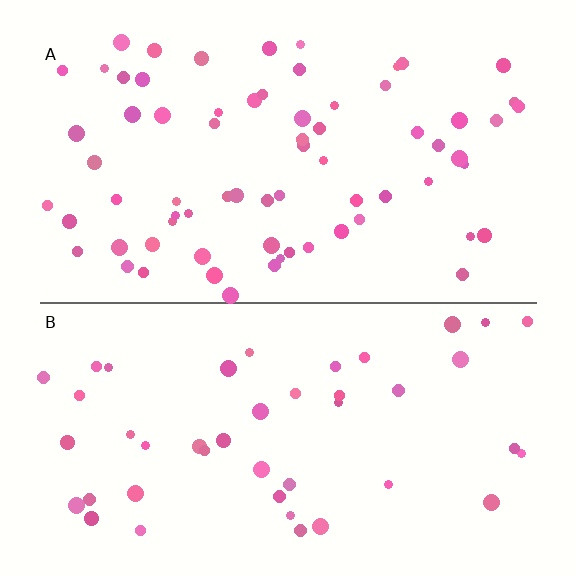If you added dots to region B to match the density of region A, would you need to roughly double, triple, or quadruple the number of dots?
Approximately double.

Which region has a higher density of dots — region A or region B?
A (the top).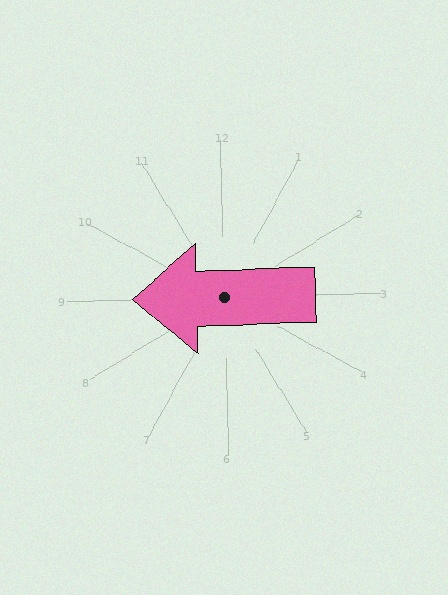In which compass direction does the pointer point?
West.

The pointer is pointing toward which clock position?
Roughly 9 o'clock.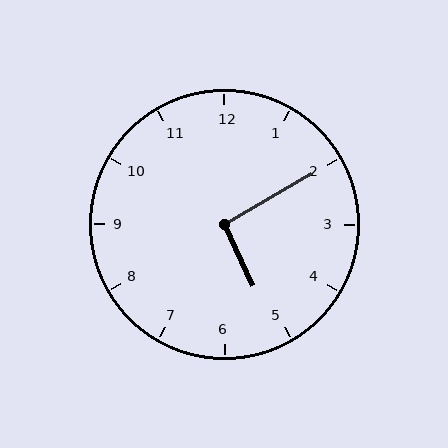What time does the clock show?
5:10.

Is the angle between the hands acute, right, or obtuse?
It is right.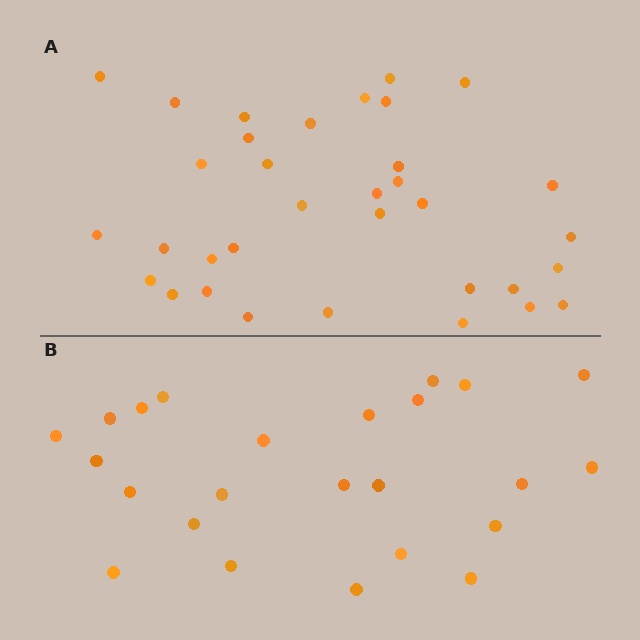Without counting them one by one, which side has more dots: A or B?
Region A (the top region) has more dots.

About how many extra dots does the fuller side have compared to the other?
Region A has roughly 10 or so more dots than region B.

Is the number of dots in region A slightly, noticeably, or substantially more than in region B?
Region A has noticeably more, but not dramatically so. The ratio is roughly 1.4 to 1.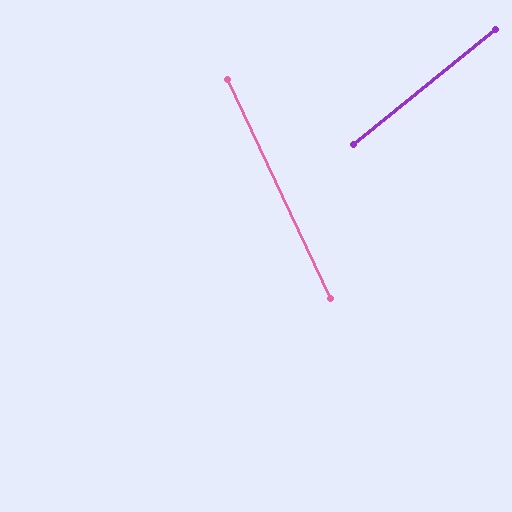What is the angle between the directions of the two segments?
Approximately 76 degrees.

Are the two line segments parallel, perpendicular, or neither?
Neither parallel nor perpendicular — they differ by about 76°.